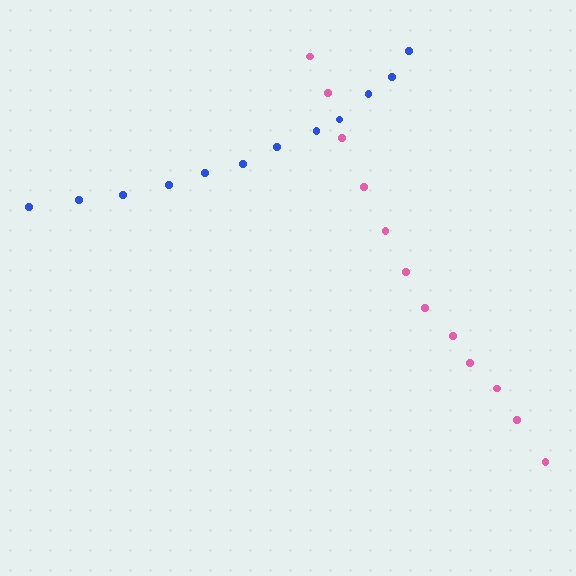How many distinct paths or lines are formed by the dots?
There are 2 distinct paths.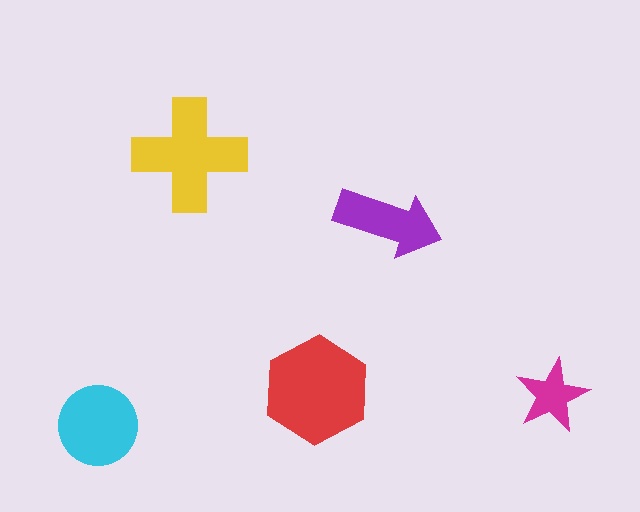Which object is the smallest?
The magenta star.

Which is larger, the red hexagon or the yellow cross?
The red hexagon.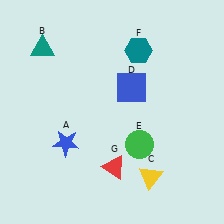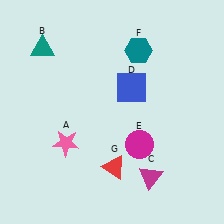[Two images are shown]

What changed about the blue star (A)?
In Image 1, A is blue. In Image 2, it changed to pink.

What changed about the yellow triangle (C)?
In Image 1, C is yellow. In Image 2, it changed to magenta.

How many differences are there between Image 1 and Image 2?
There are 3 differences between the two images.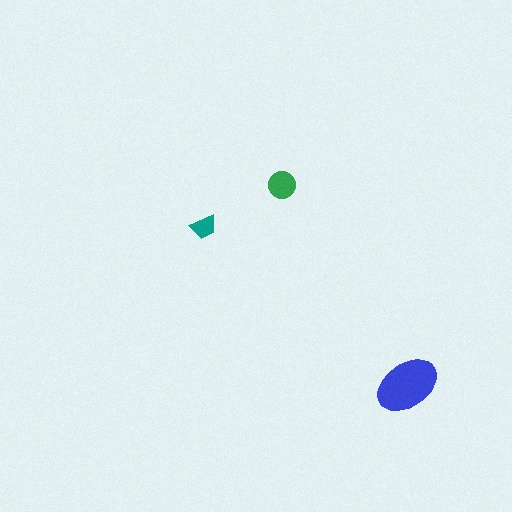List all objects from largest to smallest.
The blue ellipse, the green circle, the teal trapezoid.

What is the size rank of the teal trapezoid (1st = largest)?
3rd.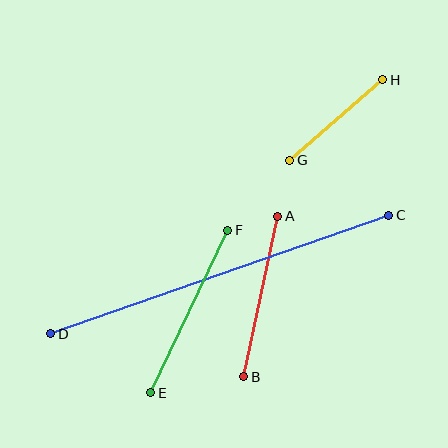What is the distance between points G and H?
The distance is approximately 123 pixels.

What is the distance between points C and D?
The distance is approximately 358 pixels.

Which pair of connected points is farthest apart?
Points C and D are farthest apart.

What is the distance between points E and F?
The distance is approximately 180 pixels.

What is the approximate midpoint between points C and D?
The midpoint is at approximately (220, 274) pixels.